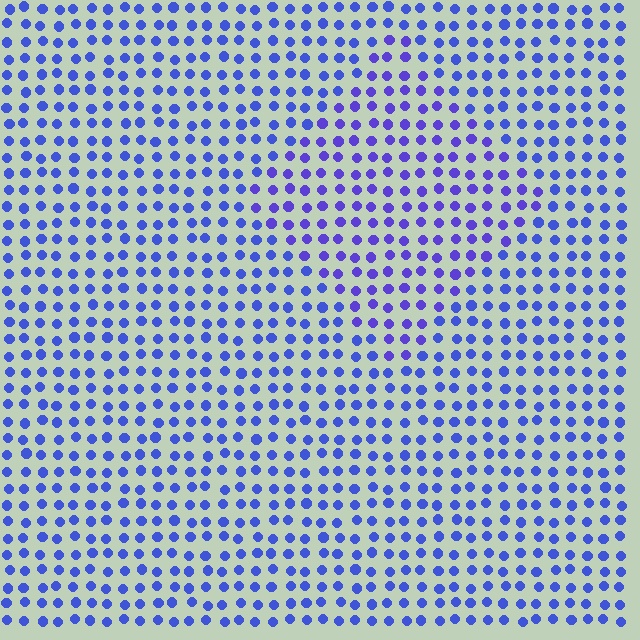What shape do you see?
I see a diamond.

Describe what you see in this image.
The image is filled with small blue elements in a uniform arrangement. A diamond-shaped region is visible where the elements are tinted to a slightly different hue, forming a subtle color boundary.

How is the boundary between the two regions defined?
The boundary is defined purely by a slight shift in hue (about 20 degrees). Spacing, size, and orientation are identical on both sides.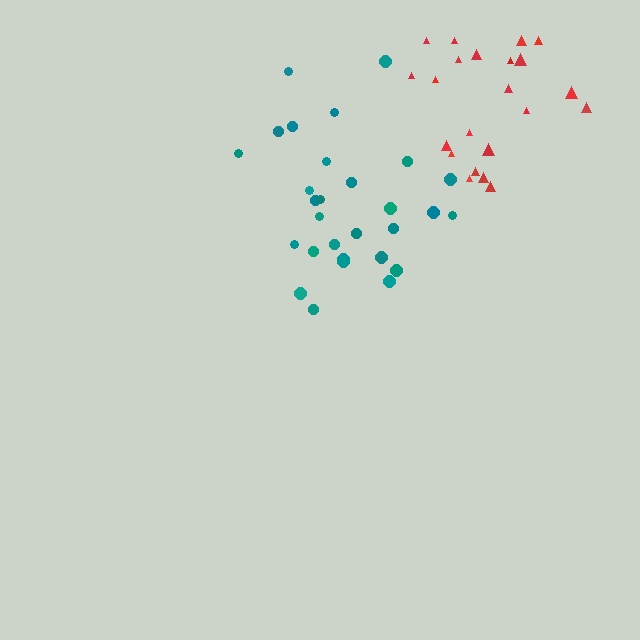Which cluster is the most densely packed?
Teal.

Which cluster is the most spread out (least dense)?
Red.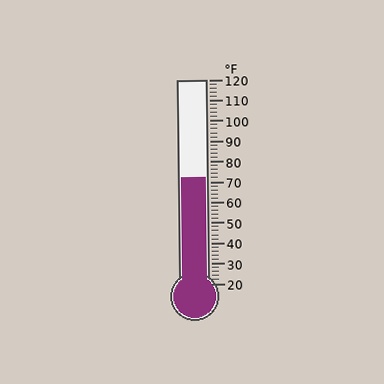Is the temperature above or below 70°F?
The temperature is above 70°F.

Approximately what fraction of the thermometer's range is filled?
The thermometer is filled to approximately 50% of its range.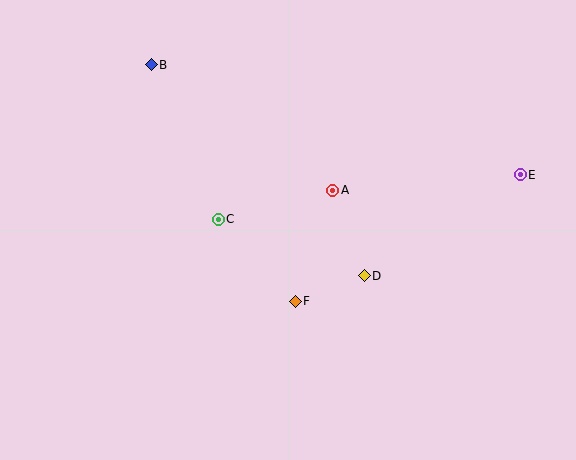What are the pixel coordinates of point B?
Point B is at (151, 65).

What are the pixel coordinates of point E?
Point E is at (520, 175).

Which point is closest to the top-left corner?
Point B is closest to the top-left corner.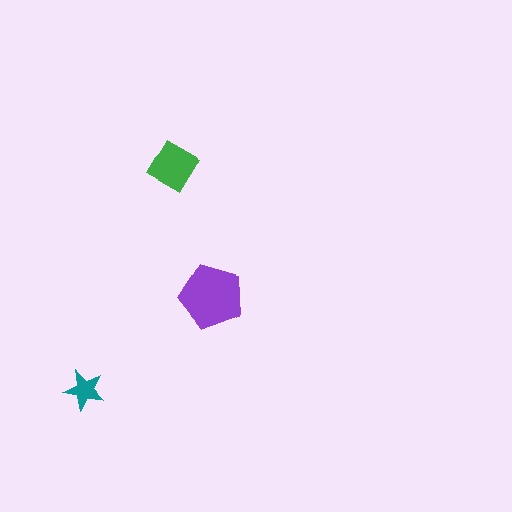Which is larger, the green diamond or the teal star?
The green diamond.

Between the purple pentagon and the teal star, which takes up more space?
The purple pentagon.